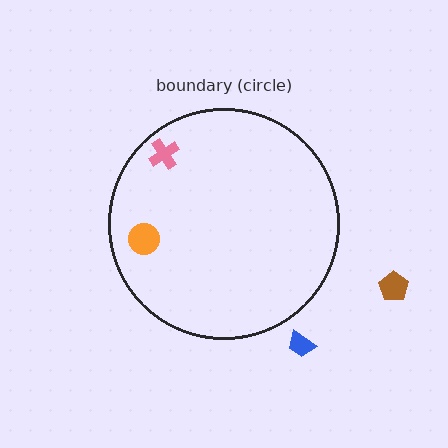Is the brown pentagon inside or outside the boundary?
Outside.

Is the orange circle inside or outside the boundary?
Inside.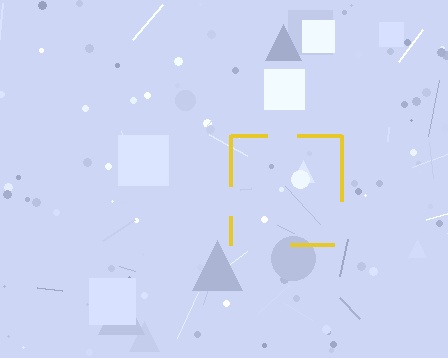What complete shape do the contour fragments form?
The contour fragments form a square.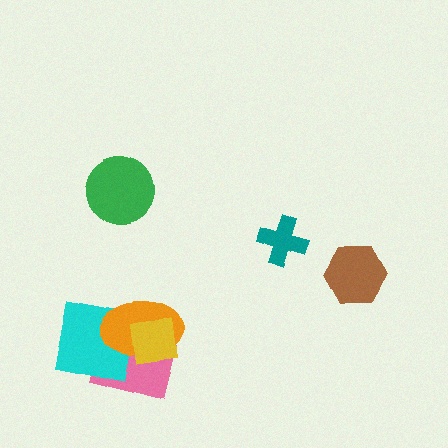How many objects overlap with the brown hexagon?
0 objects overlap with the brown hexagon.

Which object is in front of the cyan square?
The orange ellipse is in front of the cyan square.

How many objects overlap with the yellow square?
2 objects overlap with the yellow square.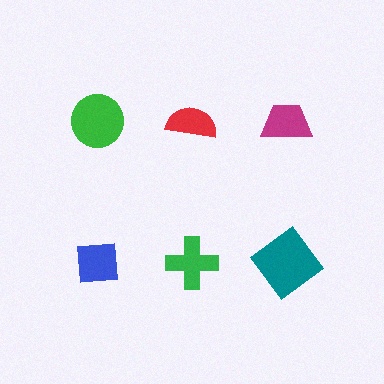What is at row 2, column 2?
A green cross.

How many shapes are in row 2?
3 shapes.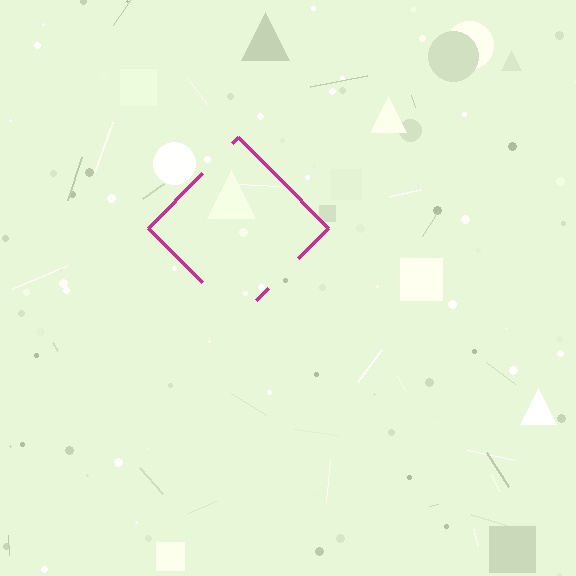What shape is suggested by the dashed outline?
The dashed outline suggests a diamond.